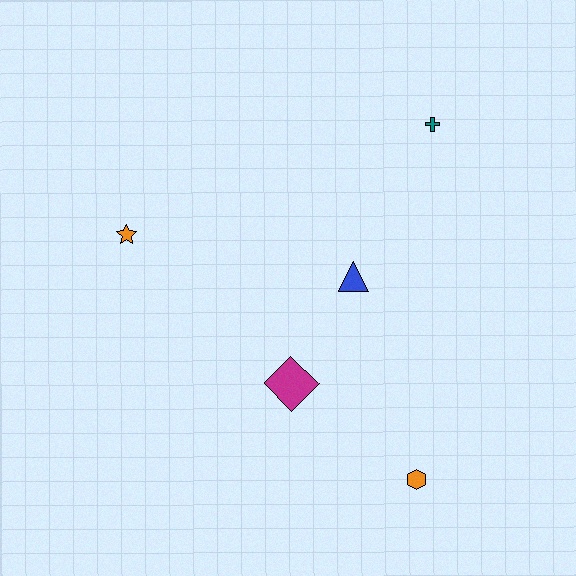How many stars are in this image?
There is 1 star.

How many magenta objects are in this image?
There is 1 magenta object.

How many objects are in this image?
There are 5 objects.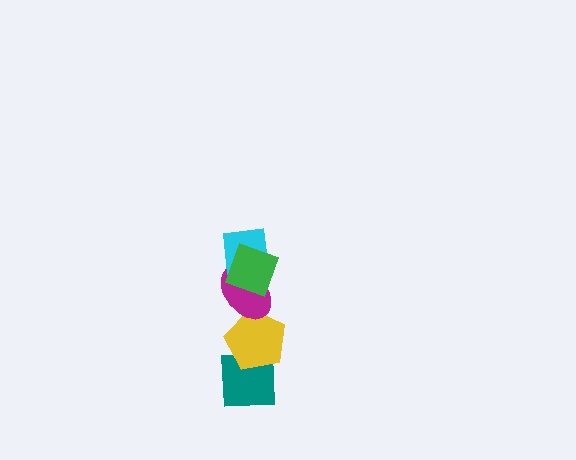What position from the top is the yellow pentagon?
The yellow pentagon is 4th from the top.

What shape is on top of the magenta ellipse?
The cyan square is on top of the magenta ellipse.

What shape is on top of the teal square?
The yellow pentagon is on top of the teal square.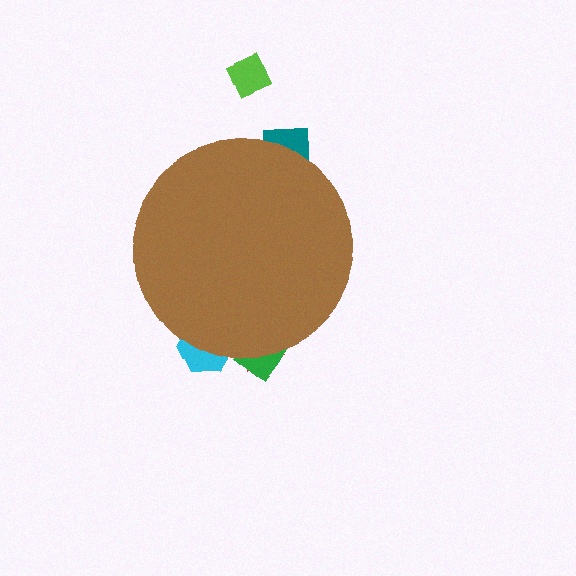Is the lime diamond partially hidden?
No, the lime diamond is fully visible.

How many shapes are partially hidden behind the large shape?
4 shapes are partially hidden.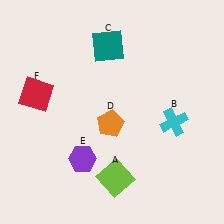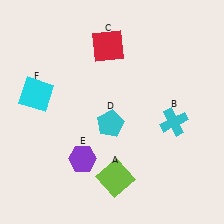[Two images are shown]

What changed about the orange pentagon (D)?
In Image 1, D is orange. In Image 2, it changed to cyan.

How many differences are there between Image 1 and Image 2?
There are 3 differences between the two images.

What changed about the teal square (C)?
In Image 1, C is teal. In Image 2, it changed to red.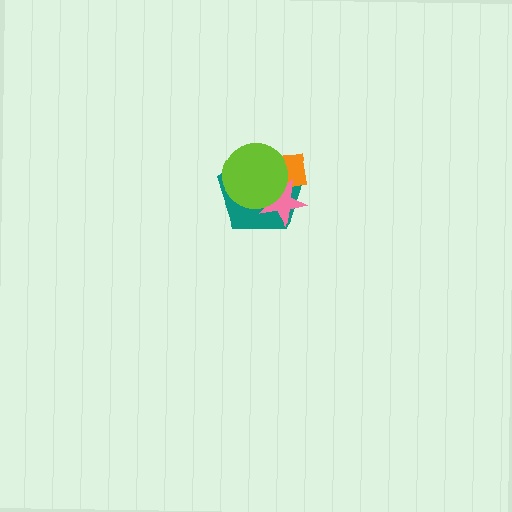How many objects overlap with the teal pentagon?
3 objects overlap with the teal pentagon.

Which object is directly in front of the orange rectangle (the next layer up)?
The pink star is directly in front of the orange rectangle.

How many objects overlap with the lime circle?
3 objects overlap with the lime circle.